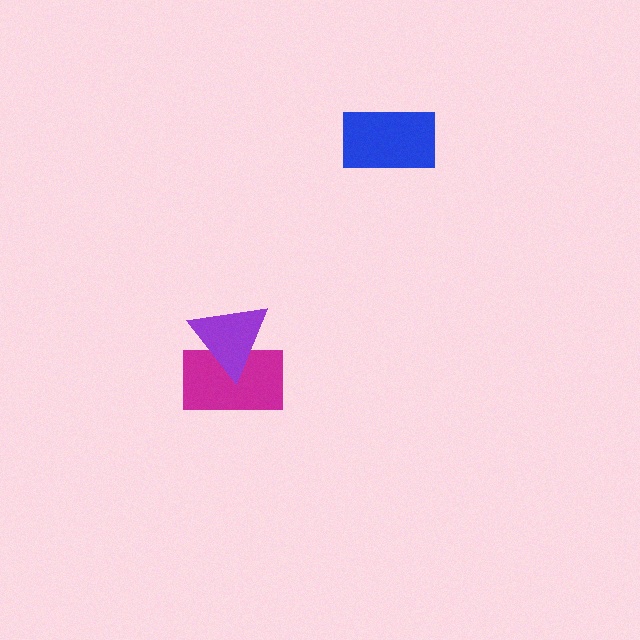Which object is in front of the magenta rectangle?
The purple triangle is in front of the magenta rectangle.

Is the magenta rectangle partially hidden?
Yes, it is partially covered by another shape.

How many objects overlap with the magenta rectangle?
1 object overlaps with the magenta rectangle.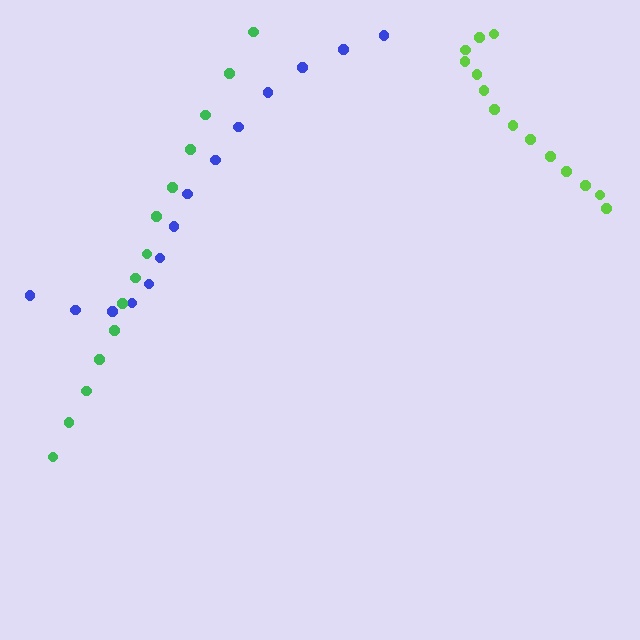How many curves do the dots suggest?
There are 3 distinct paths.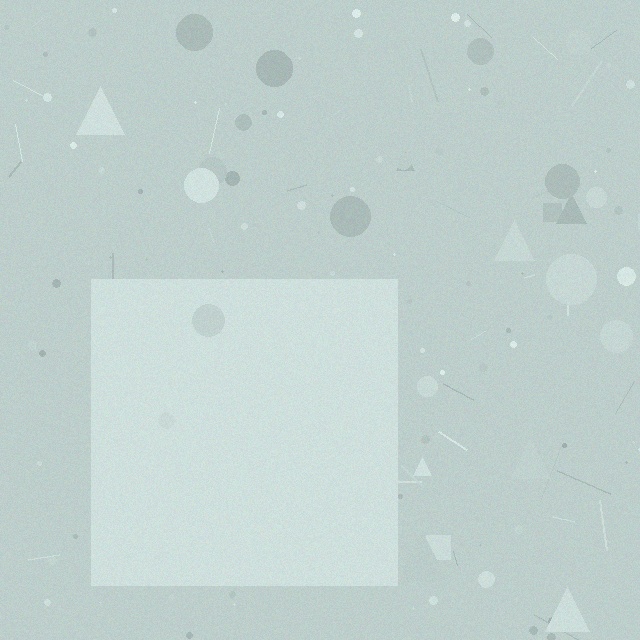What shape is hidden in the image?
A square is hidden in the image.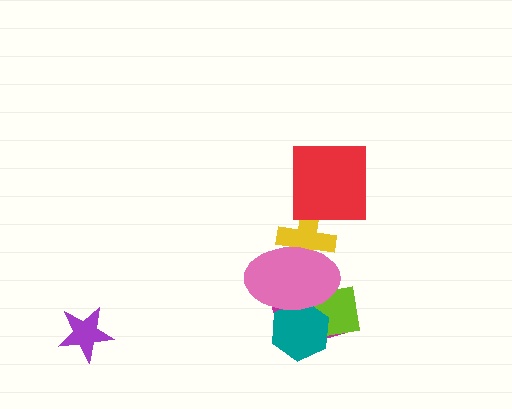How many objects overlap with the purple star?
0 objects overlap with the purple star.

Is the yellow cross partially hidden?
Yes, it is partially covered by another shape.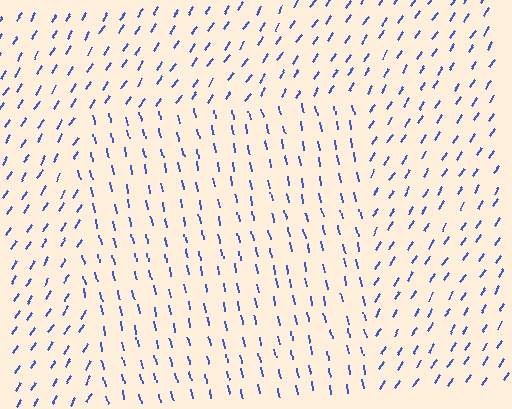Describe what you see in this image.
The image is filled with small blue line segments. A rectangle region in the image has lines oriented differently from the surrounding lines, creating a visible texture boundary.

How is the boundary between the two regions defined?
The boundary is defined purely by a change in line orientation (approximately 45 degrees difference). All lines are the same color and thickness.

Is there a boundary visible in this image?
Yes, there is a texture boundary formed by a change in line orientation.